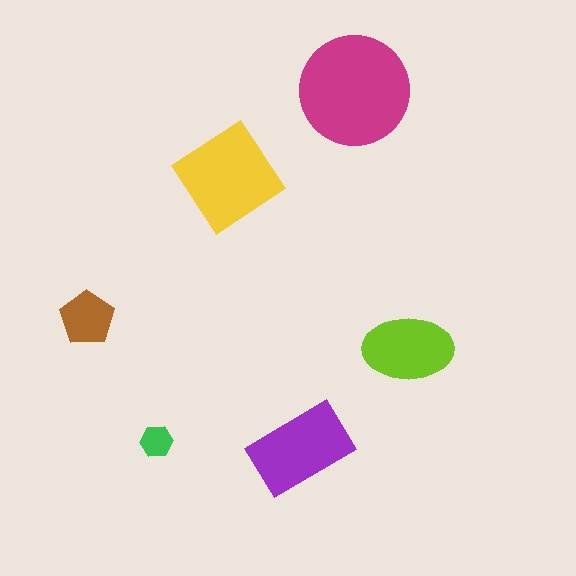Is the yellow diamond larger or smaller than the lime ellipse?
Larger.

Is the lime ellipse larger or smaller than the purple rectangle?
Smaller.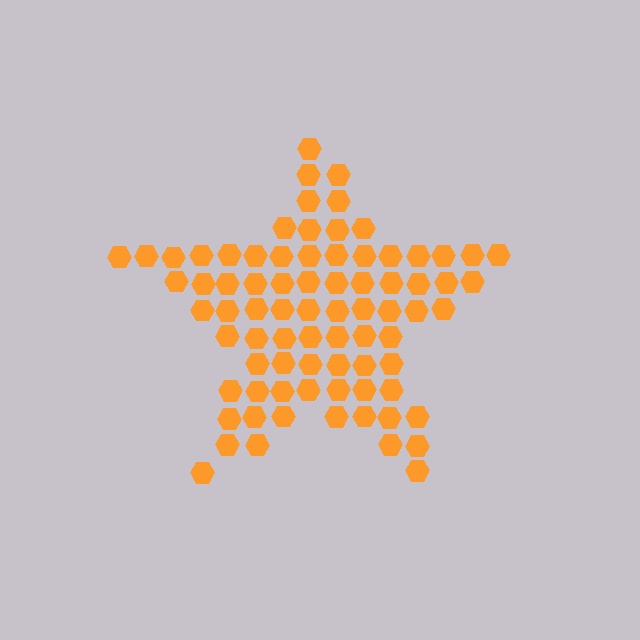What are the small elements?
The small elements are hexagons.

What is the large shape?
The large shape is a star.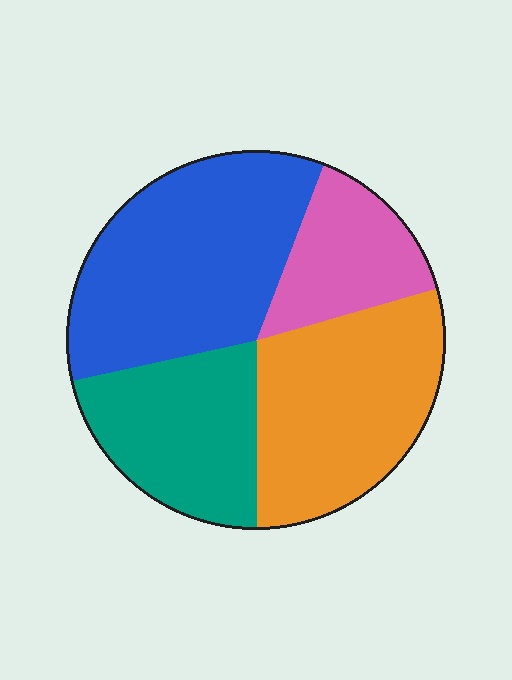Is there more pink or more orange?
Orange.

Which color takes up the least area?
Pink, at roughly 15%.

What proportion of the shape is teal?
Teal takes up about one fifth (1/5) of the shape.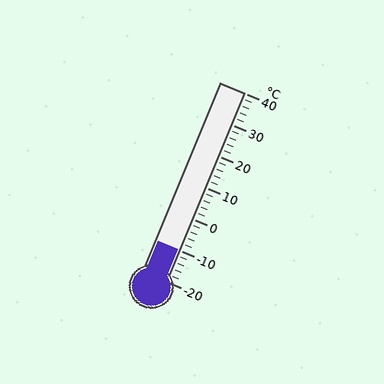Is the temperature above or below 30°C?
The temperature is below 30°C.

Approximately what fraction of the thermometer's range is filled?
The thermometer is filled to approximately 15% of its range.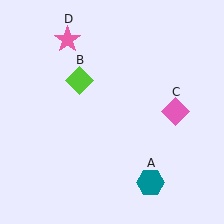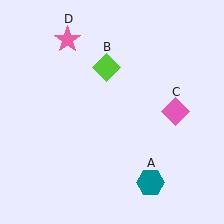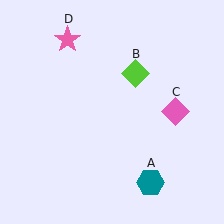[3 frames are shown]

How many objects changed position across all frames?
1 object changed position: lime diamond (object B).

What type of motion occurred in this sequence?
The lime diamond (object B) rotated clockwise around the center of the scene.